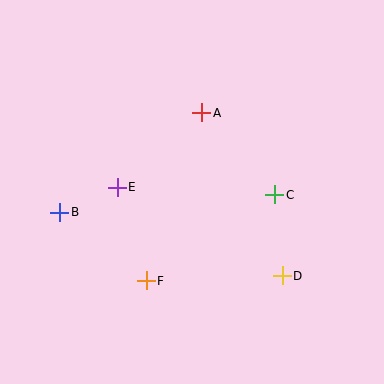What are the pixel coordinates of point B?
Point B is at (60, 212).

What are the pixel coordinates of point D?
Point D is at (282, 276).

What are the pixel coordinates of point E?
Point E is at (117, 187).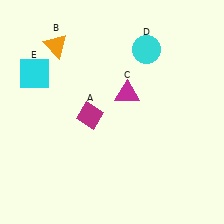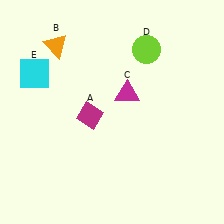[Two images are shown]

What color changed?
The circle (D) changed from cyan in Image 1 to lime in Image 2.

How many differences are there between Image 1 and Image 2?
There is 1 difference between the two images.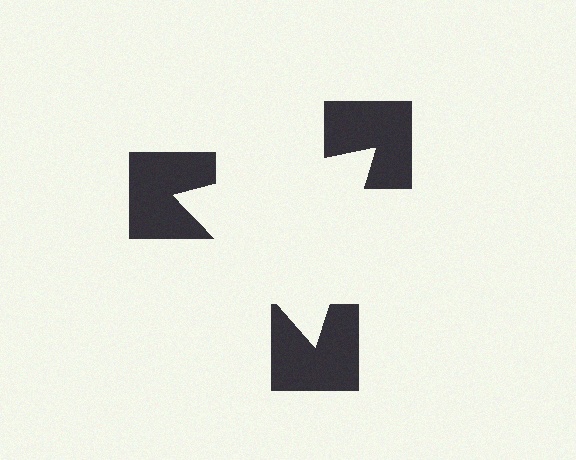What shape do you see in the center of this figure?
An illusory triangle — its edges are inferred from the aligned wedge cuts in the notched squares, not physically drawn.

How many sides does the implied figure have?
3 sides.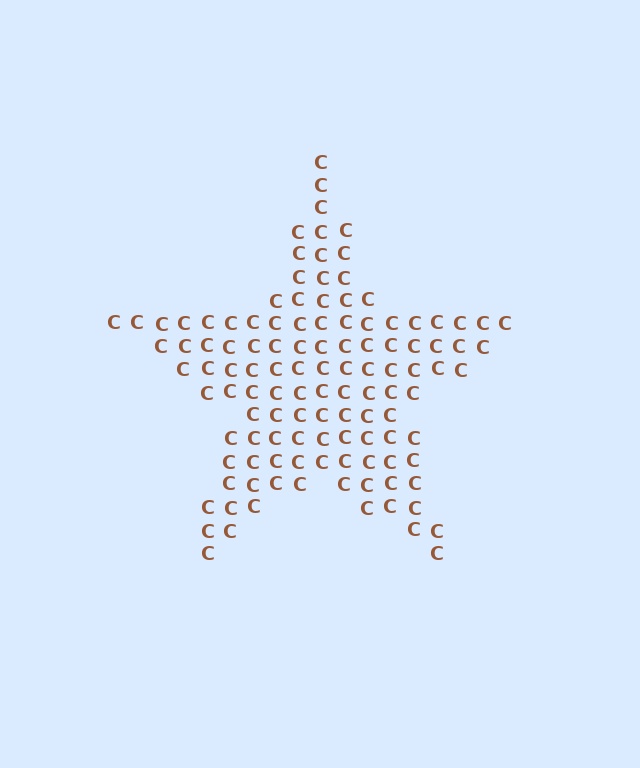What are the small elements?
The small elements are letter C's.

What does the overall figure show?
The overall figure shows a star.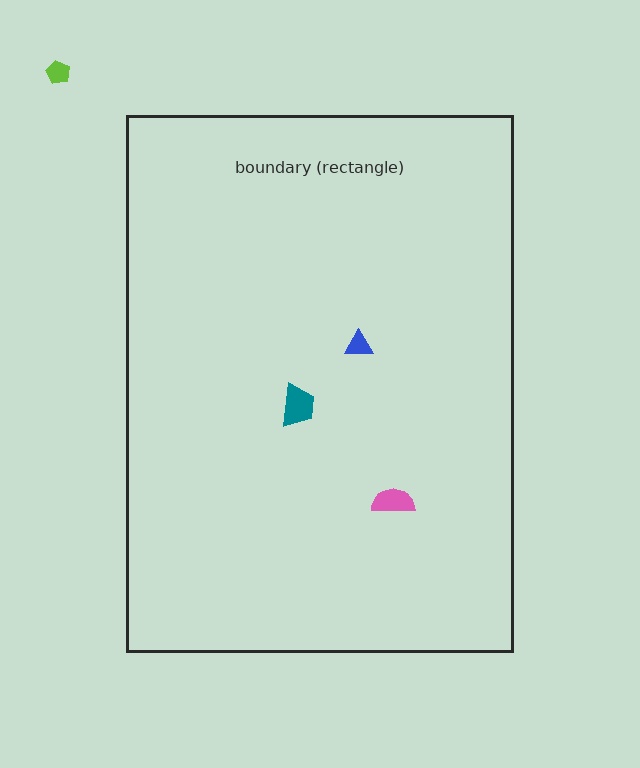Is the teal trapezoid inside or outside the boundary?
Inside.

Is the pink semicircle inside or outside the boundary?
Inside.